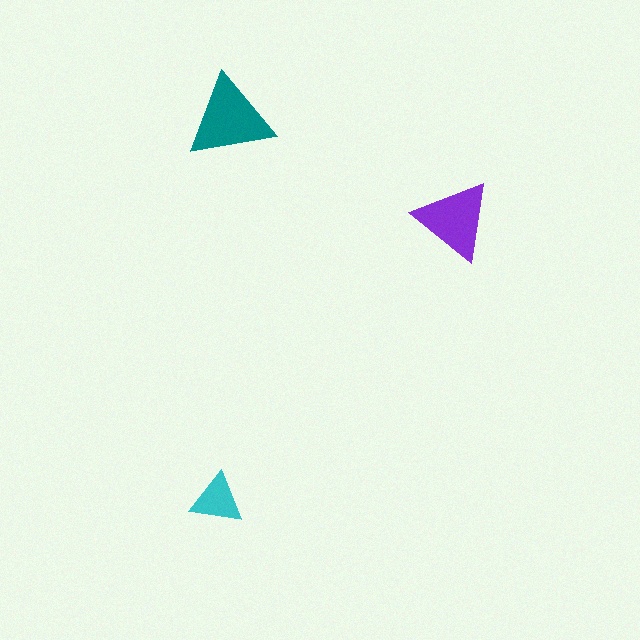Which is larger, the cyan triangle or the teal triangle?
The teal one.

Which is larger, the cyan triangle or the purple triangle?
The purple one.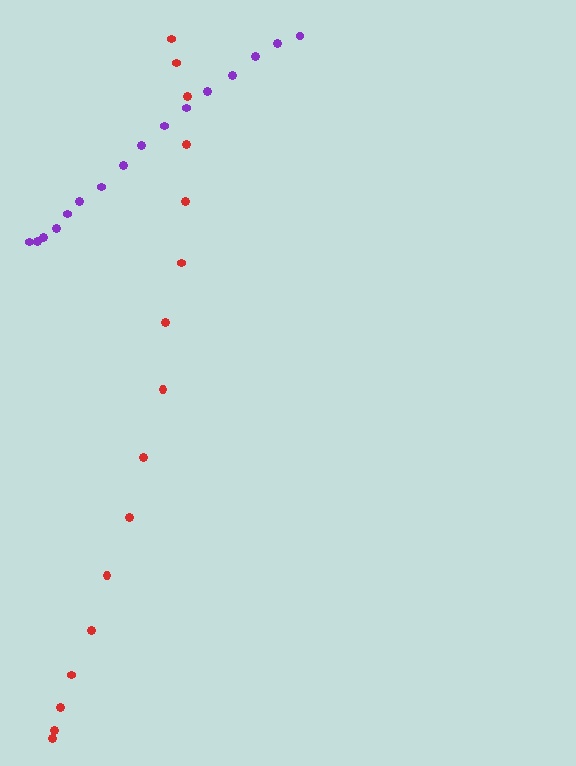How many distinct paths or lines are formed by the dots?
There are 2 distinct paths.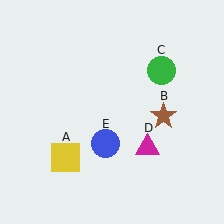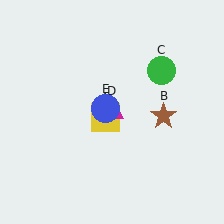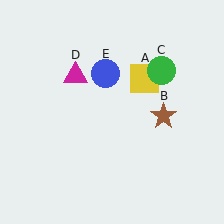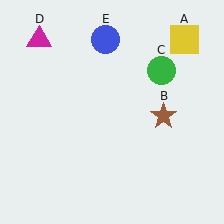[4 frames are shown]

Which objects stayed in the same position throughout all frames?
Brown star (object B) and green circle (object C) remained stationary.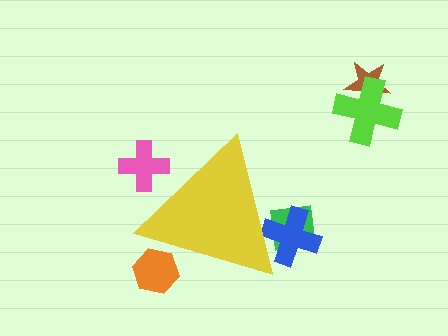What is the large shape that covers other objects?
A yellow triangle.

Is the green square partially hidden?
Yes, the green square is partially hidden behind the yellow triangle.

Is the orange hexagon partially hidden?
Yes, the orange hexagon is partially hidden behind the yellow triangle.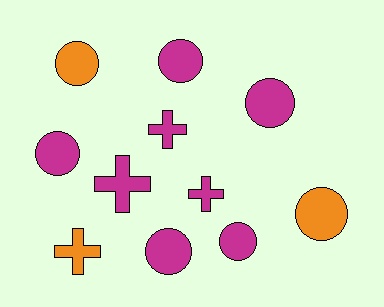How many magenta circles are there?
There are 5 magenta circles.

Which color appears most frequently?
Magenta, with 8 objects.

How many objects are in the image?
There are 11 objects.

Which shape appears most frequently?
Circle, with 7 objects.